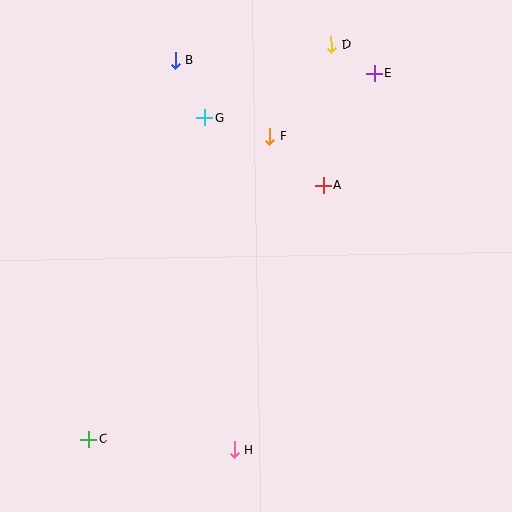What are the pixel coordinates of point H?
Point H is at (234, 450).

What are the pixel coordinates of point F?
Point F is at (270, 136).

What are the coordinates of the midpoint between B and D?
The midpoint between B and D is at (253, 53).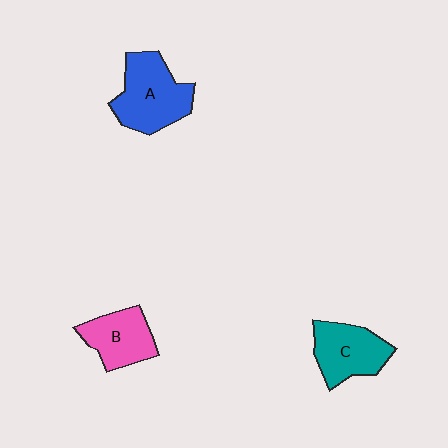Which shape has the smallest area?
Shape B (pink).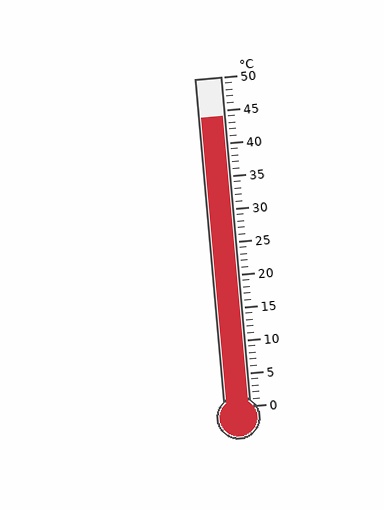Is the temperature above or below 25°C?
The temperature is above 25°C.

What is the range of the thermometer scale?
The thermometer scale ranges from 0°C to 50°C.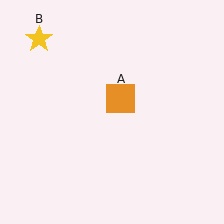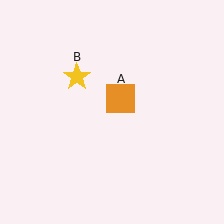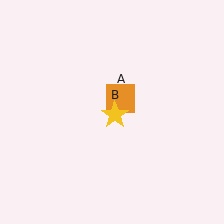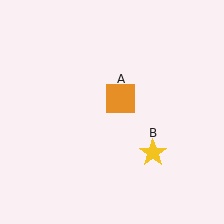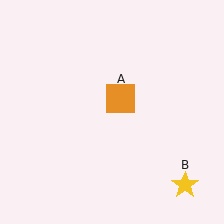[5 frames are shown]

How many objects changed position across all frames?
1 object changed position: yellow star (object B).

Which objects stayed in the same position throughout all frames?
Orange square (object A) remained stationary.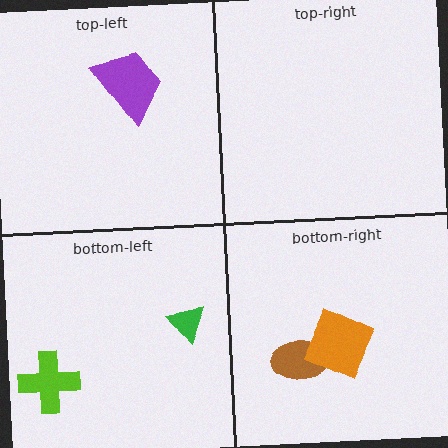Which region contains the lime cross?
The bottom-left region.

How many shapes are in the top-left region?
1.